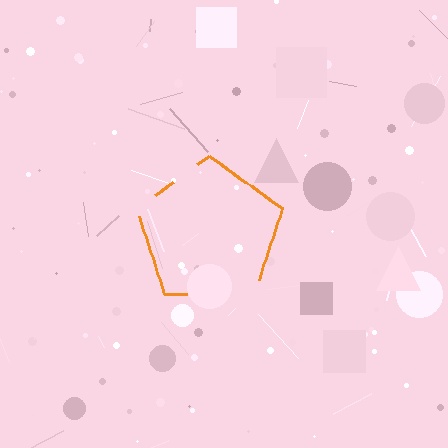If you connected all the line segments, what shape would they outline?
They would outline a pentagon.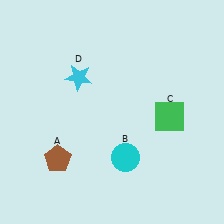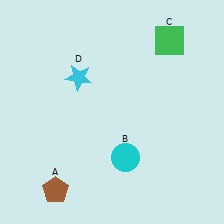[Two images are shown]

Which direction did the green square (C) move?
The green square (C) moved up.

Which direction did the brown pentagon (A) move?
The brown pentagon (A) moved down.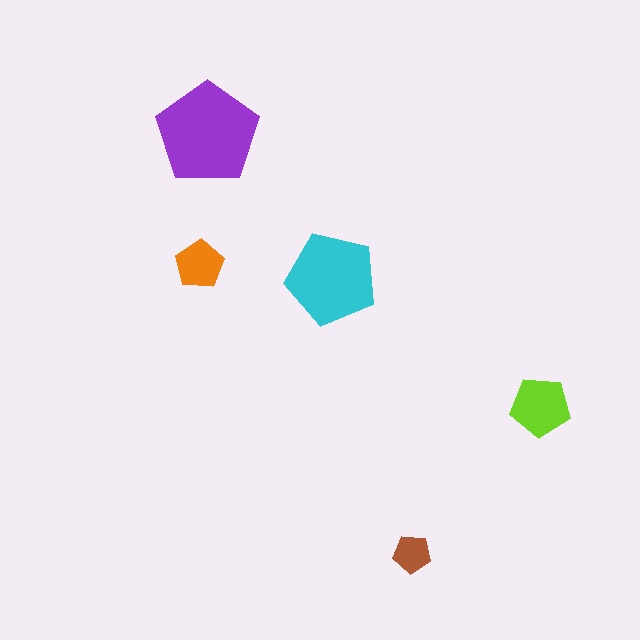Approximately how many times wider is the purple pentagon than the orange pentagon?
About 2 times wider.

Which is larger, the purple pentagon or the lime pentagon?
The purple one.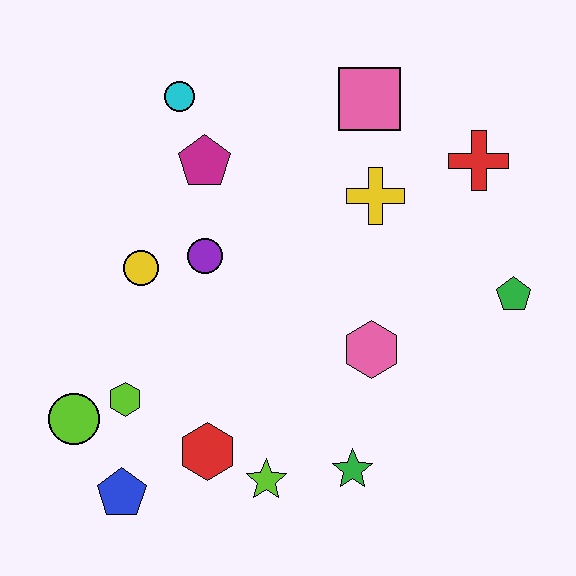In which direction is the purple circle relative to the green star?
The purple circle is above the green star.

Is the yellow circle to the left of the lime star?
Yes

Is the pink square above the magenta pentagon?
Yes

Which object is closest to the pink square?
The yellow cross is closest to the pink square.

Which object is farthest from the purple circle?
The green pentagon is farthest from the purple circle.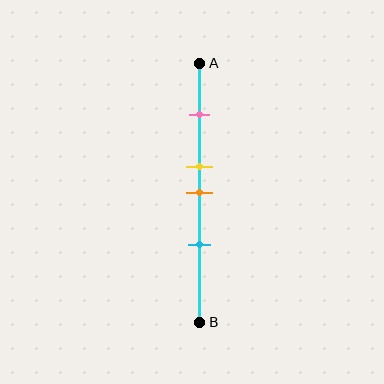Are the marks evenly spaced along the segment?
No, the marks are not evenly spaced.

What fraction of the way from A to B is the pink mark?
The pink mark is approximately 20% (0.2) of the way from A to B.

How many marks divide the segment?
There are 4 marks dividing the segment.